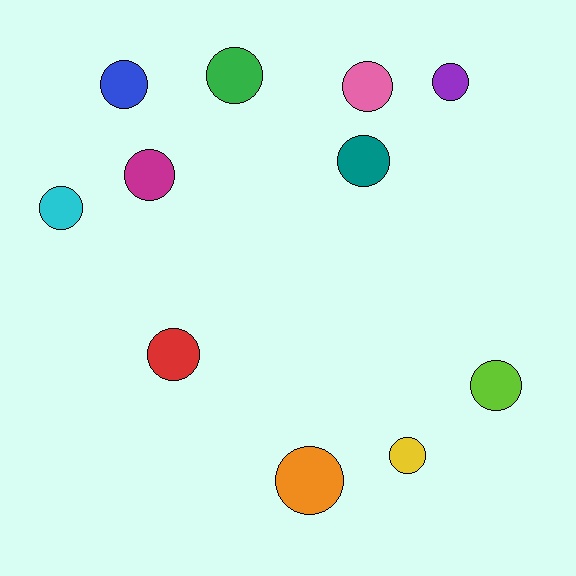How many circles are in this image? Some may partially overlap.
There are 11 circles.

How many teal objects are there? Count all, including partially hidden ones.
There is 1 teal object.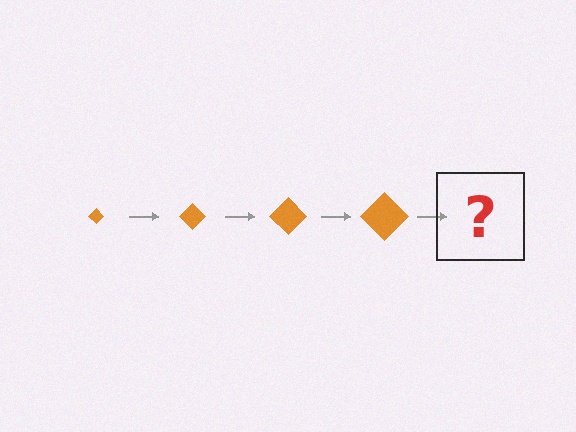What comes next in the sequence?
The next element should be an orange diamond, larger than the previous one.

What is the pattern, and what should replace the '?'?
The pattern is that the diamond gets progressively larger each step. The '?' should be an orange diamond, larger than the previous one.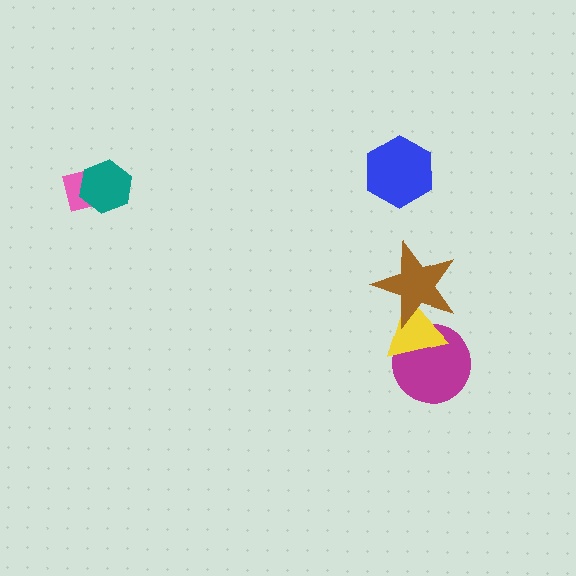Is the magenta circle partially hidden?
Yes, it is partially covered by another shape.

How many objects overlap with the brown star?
1 object overlaps with the brown star.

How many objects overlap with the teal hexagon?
1 object overlaps with the teal hexagon.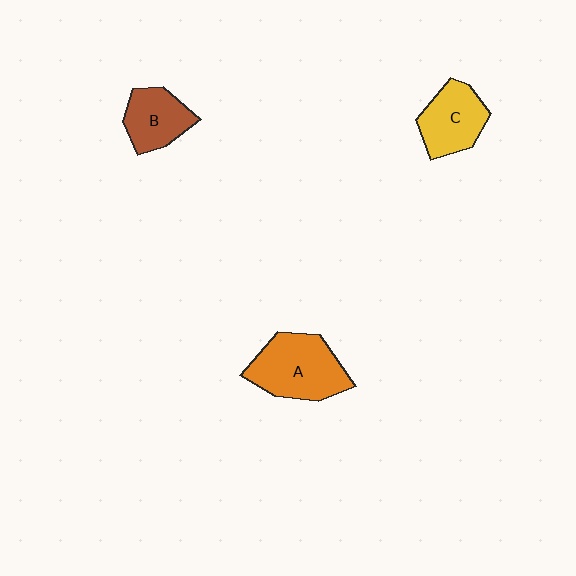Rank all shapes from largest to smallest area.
From largest to smallest: A (orange), C (yellow), B (brown).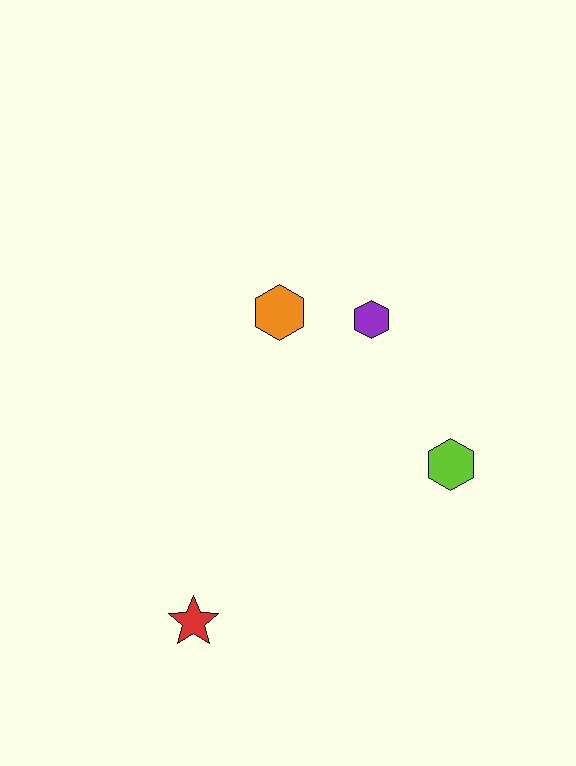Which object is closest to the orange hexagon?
The purple hexagon is closest to the orange hexagon.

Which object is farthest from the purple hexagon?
The red star is farthest from the purple hexagon.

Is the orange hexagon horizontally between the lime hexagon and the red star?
Yes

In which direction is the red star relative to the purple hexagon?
The red star is below the purple hexagon.